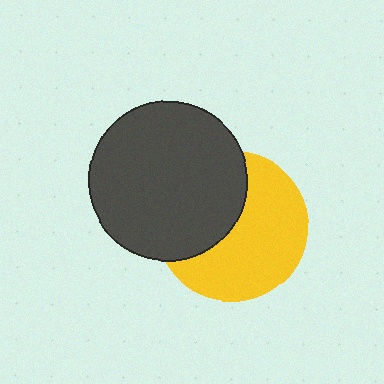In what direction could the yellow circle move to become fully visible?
The yellow circle could move right. That would shift it out from behind the dark gray circle entirely.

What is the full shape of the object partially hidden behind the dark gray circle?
The partially hidden object is a yellow circle.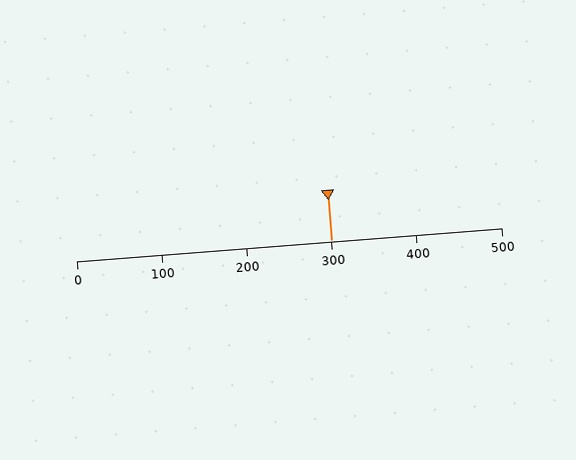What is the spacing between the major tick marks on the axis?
The major ticks are spaced 100 apart.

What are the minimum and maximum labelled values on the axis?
The axis runs from 0 to 500.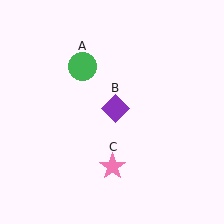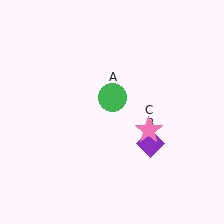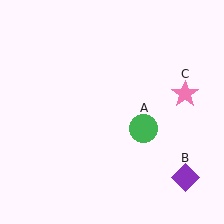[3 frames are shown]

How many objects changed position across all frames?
3 objects changed position: green circle (object A), purple diamond (object B), pink star (object C).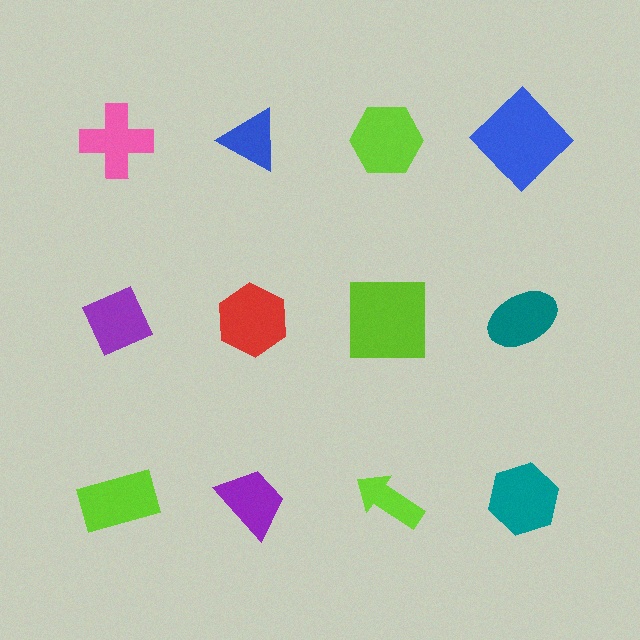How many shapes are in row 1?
4 shapes.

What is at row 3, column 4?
A teal hexagon.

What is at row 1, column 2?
A blue triangle.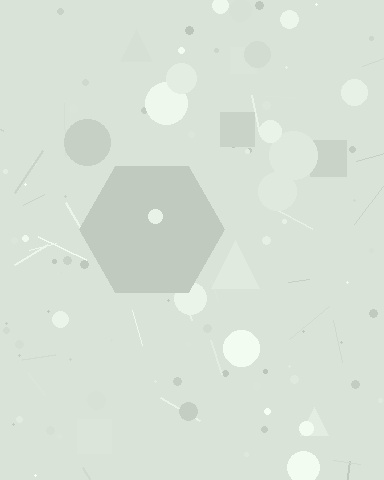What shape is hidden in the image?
A hexagon is hidden in the image.